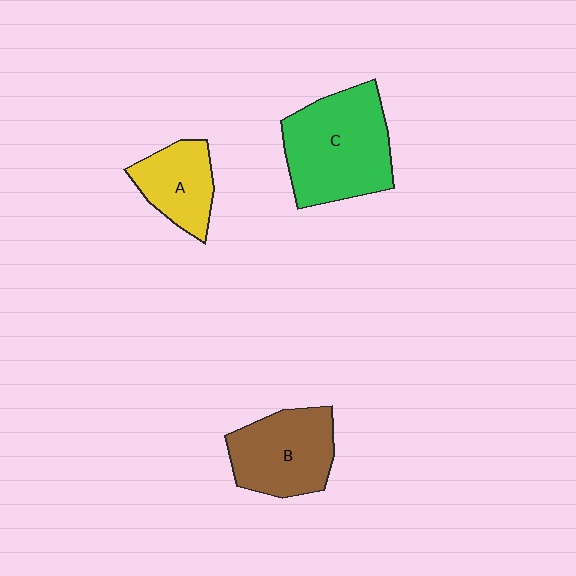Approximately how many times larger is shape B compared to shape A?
Approximately 1.4 times.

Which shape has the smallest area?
Shape A (yellow).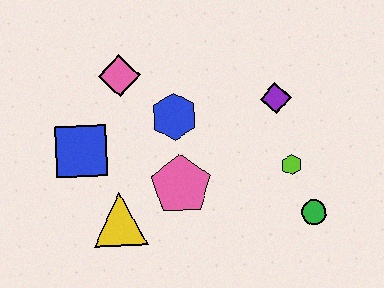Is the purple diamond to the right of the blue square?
Yes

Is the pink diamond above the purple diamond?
Yes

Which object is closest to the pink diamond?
The blue hexagon is closest to the pink diamond.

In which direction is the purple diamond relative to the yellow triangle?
The purple diamond is to the right of the yellow triangle.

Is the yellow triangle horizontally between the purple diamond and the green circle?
No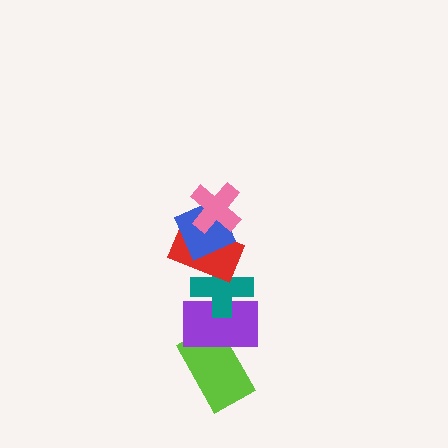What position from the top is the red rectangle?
The red rectangle is 3rd from the top.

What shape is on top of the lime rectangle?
The purple rectangle is on top of the lime rectangle.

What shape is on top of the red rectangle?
The blue square is on top of the red rectangle.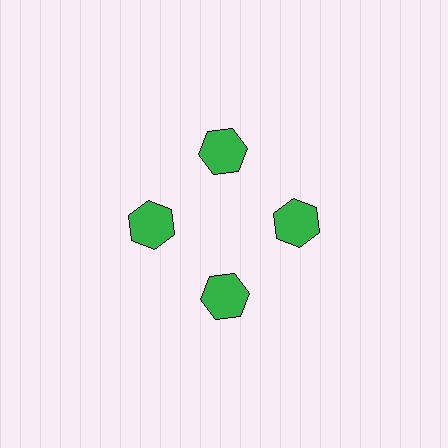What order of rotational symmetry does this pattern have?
This pattern has 4-fold rotational symmetry.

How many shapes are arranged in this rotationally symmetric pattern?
There are 4 shapes, arranged in 4 groups of 1.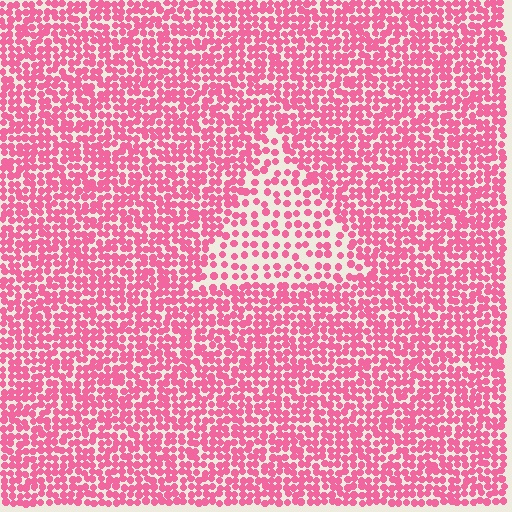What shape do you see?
I see a triangle.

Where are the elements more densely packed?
The elements are more densely packed outside the triangle boundary.